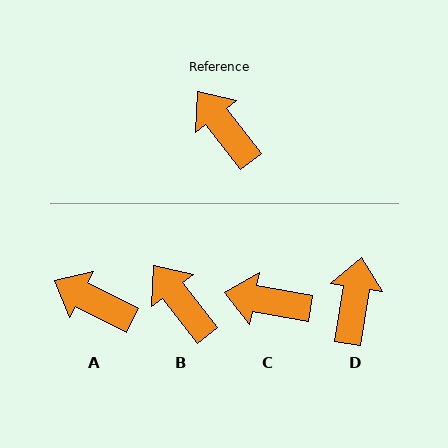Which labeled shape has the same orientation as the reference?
B.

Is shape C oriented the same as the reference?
No, it is off by about 42 degrees.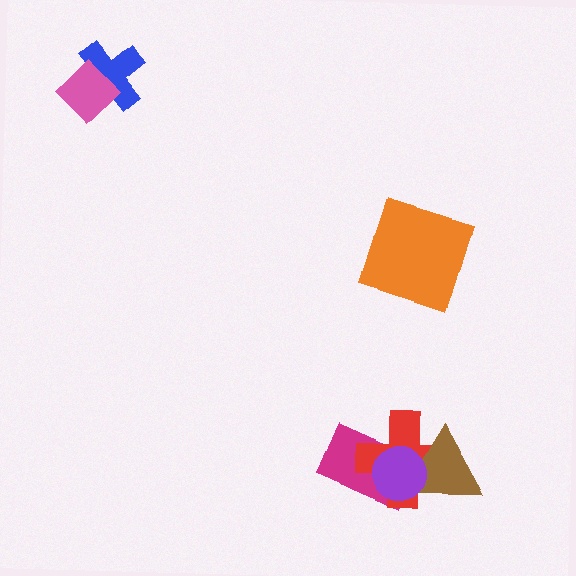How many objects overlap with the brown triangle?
3 objects overlap with the brown triangle.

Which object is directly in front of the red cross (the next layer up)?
The brown triangle is directly in front of the red cross.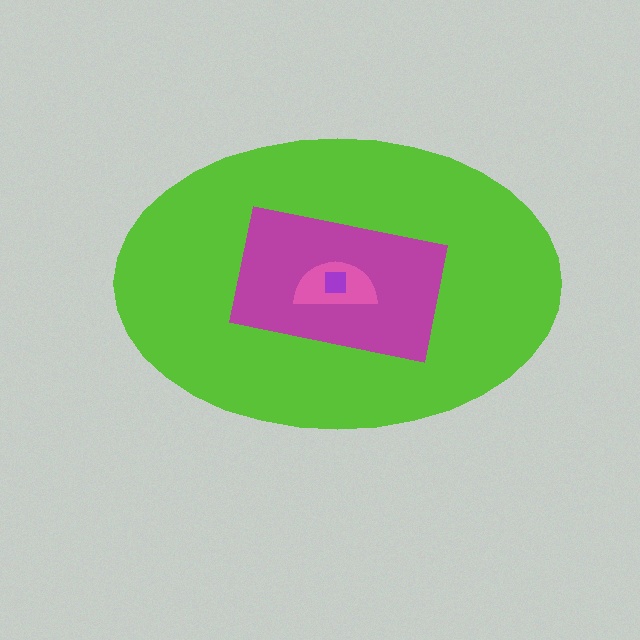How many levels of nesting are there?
4.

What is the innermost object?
The purple square.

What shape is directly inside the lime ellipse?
The magenta rectangle.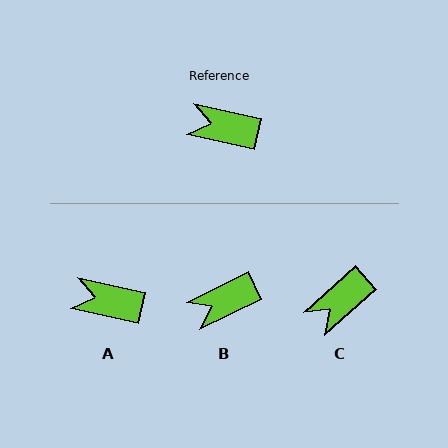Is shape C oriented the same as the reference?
No, it is off by about 54 degrees.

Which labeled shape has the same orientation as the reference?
A.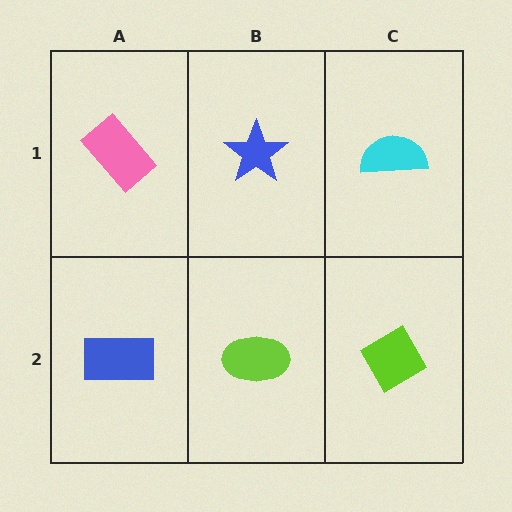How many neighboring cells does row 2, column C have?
2.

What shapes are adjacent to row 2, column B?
A blue star (row 1, column B), a blue rectangle (row 2, column A), a lime diamond (row 2, column C).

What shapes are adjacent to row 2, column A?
A pink rectangle (row 1, column A), a lime ellipse (row 2, column B).